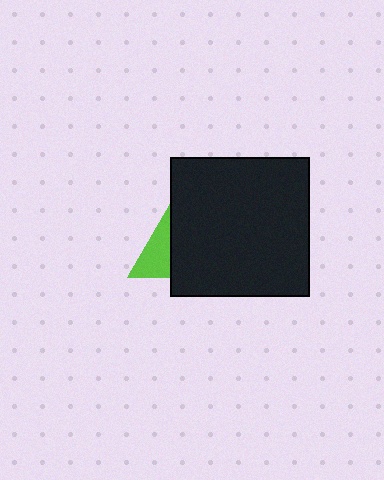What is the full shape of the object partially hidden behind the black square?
The partially hidden object is a lime triangle.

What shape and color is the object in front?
The object in front is a black square.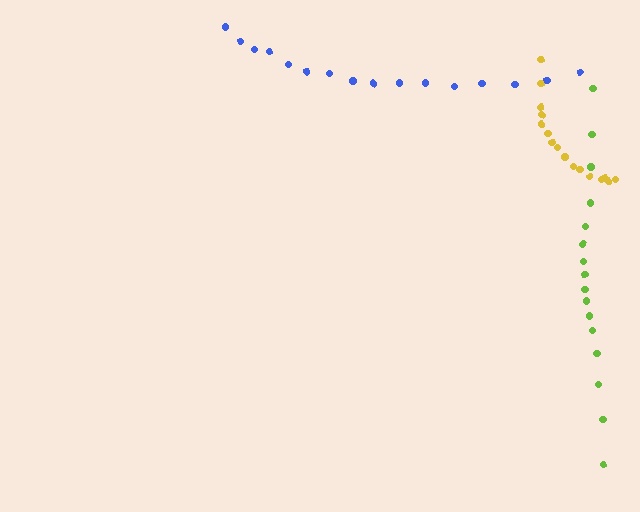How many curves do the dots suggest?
There are 3 distinct paths.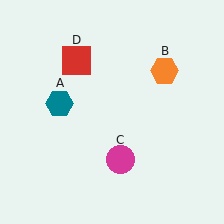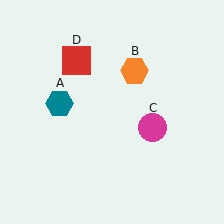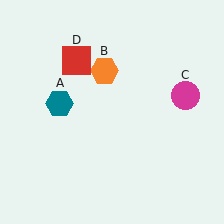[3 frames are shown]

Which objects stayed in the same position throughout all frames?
Teal hexagon (object A) and red square (object D) remained stationary.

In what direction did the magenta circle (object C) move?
The magenta circle (object C) moved up and to the right.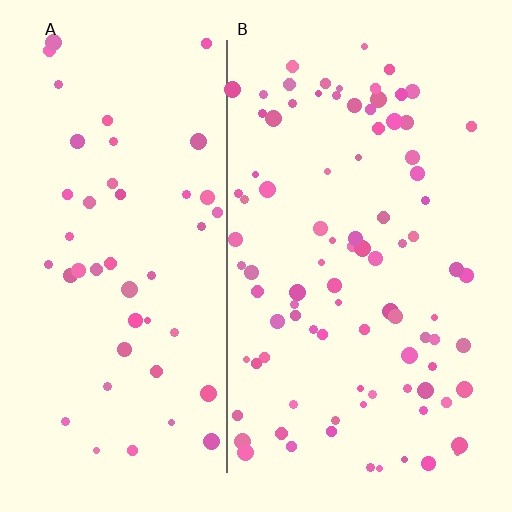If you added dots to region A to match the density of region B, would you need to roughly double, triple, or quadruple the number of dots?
Approximately double.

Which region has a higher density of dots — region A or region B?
B (the right).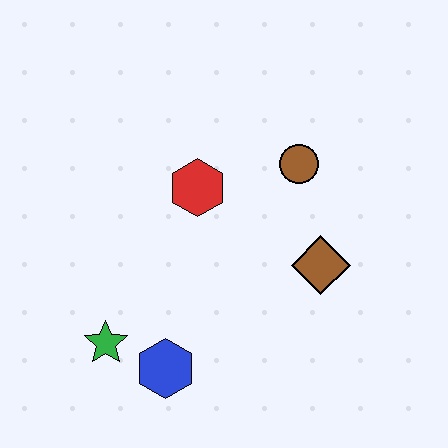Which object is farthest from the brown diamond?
The green star is farthest from the brown diamond.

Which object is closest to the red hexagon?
The brown circle is closest to the red hexagon.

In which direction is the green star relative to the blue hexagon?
The green star is to the left of the blue hexagon.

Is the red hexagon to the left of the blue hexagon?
No